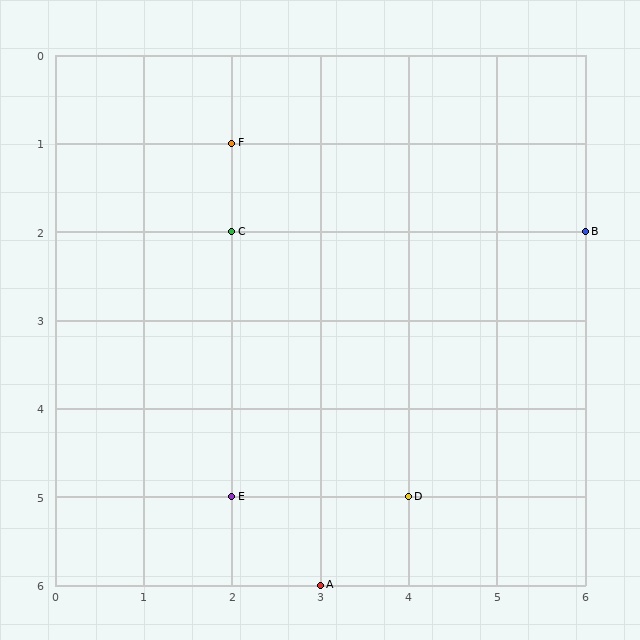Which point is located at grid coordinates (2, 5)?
Point E is at (2, 5).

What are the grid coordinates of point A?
Point A is at grid coordinates (3, 6).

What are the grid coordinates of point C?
Point C is at grid coordinates (2, 2).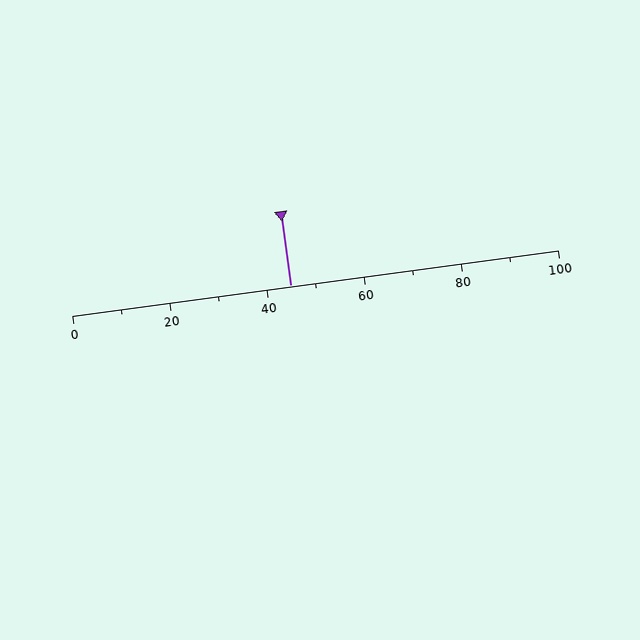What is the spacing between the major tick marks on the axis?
The major ticks are spaced 20 apart.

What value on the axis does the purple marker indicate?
The marker indicates approximately 45.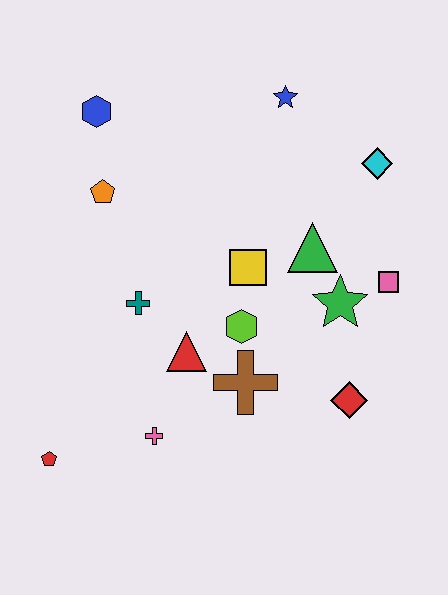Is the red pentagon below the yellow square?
Yes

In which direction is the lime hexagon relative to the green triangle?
The lime hexagon is below the green triangle.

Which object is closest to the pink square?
The green star is closest to the pink square.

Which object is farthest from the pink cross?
The blue star is farthest from the pink cross.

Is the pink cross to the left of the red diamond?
Yes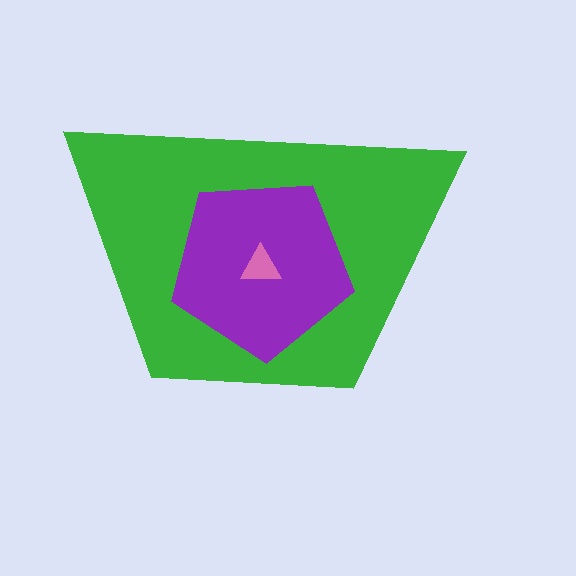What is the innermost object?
The pink triangle.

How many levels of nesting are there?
3.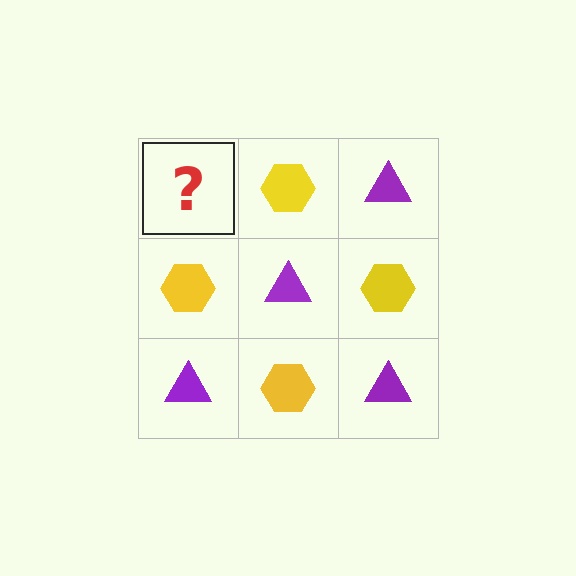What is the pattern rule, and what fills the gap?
The rule is that it alternates purple triangle and yellow hexagon in a checkerboard pattern. The gap should be filled with a purple triangle.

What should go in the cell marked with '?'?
The missing cell should contain a purple triangle.